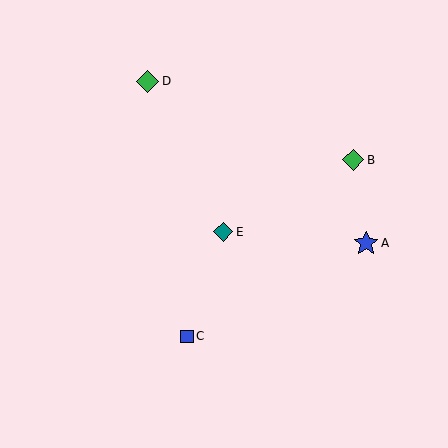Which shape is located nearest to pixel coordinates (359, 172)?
The green diamond (labeled B) at (353, 160) is nearest to that location.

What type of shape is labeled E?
Shape E is a teal diamond.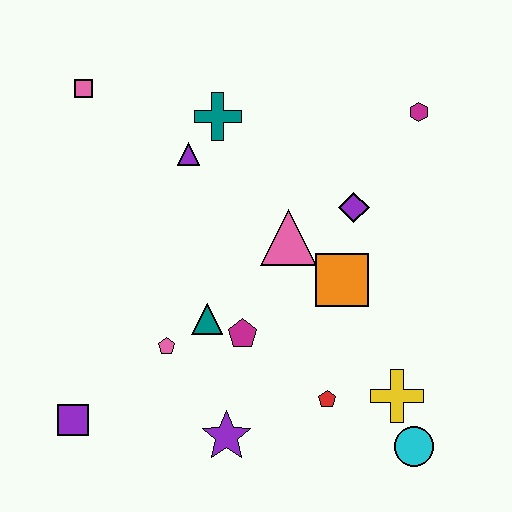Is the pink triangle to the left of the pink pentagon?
No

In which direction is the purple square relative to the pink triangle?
The purple square is to the left of the pink triangle.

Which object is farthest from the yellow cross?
The pink square is farthest from the yellow cross.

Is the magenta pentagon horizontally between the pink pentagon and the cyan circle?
Yes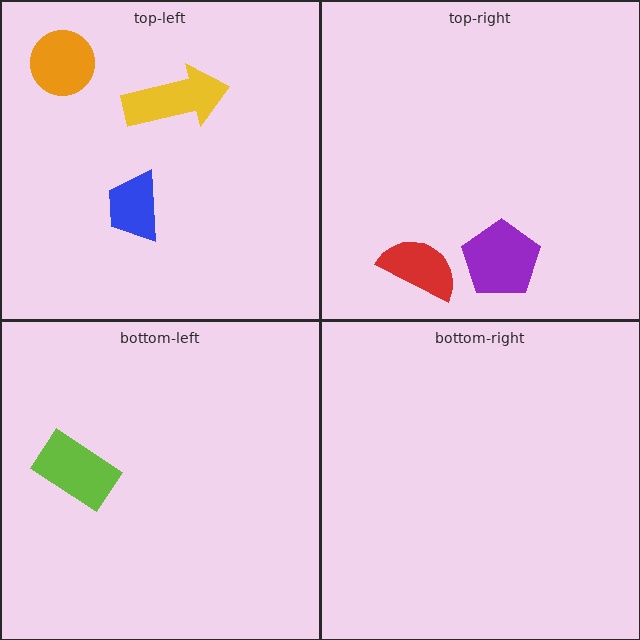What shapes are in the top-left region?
The yellow arrow, the blue trapezoid, the orange circle.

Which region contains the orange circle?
The top-left region.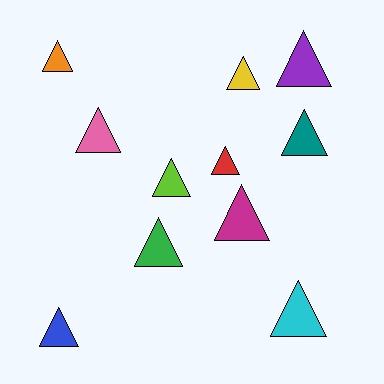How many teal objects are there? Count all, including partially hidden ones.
There is 1 teal object.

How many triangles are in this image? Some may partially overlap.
There are 11 triangles.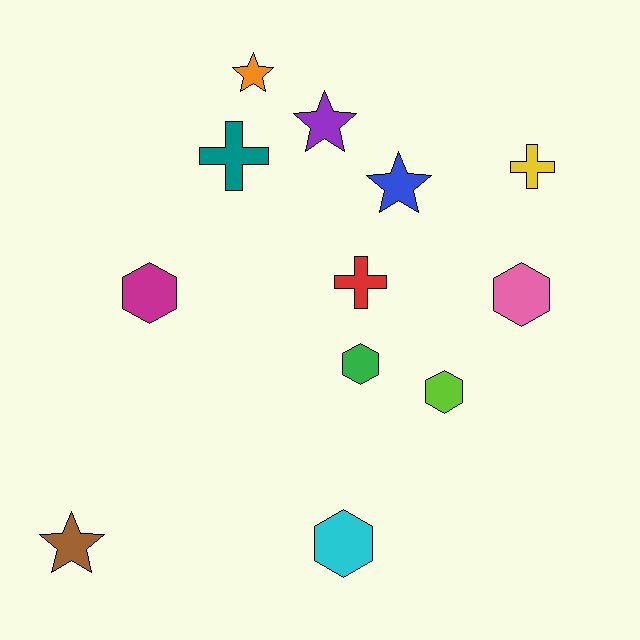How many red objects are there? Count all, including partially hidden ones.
There is 1 red object.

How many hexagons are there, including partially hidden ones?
There are 5 hexagons.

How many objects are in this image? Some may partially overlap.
There are 12 objects.